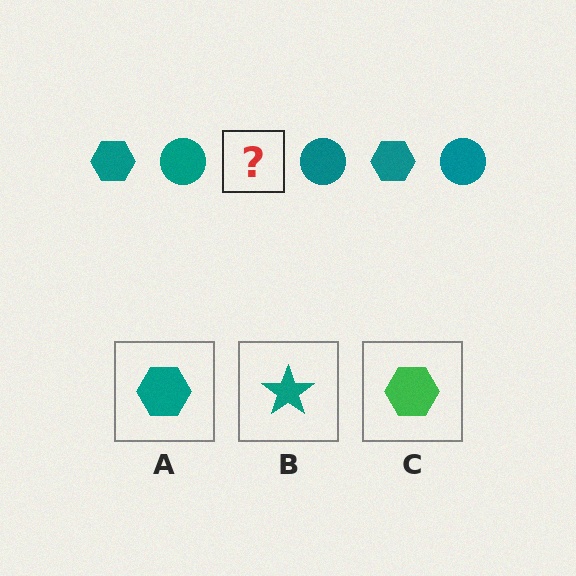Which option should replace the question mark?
Option A.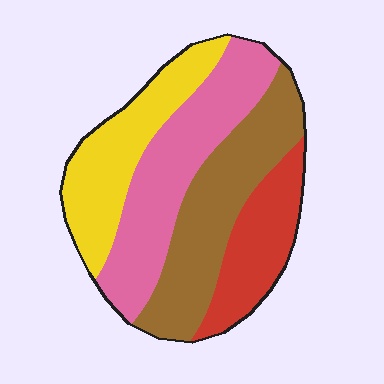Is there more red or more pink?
Pink.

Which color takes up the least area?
Red, at roughly 20%.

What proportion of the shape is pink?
Pink takes up about one third (1/3) of the shape.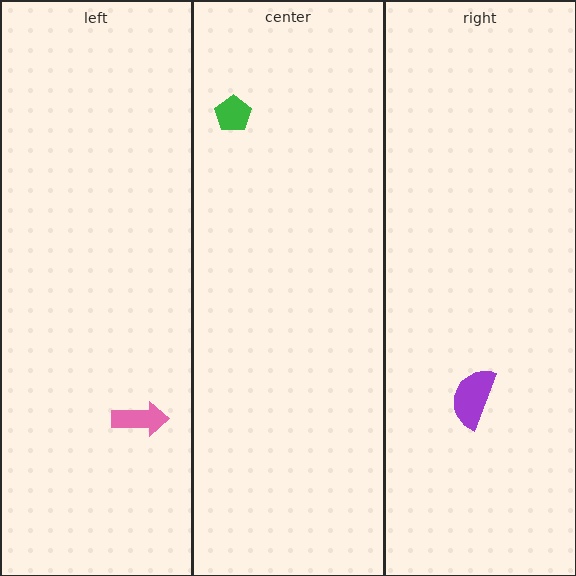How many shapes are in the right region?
1.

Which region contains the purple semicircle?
The right region.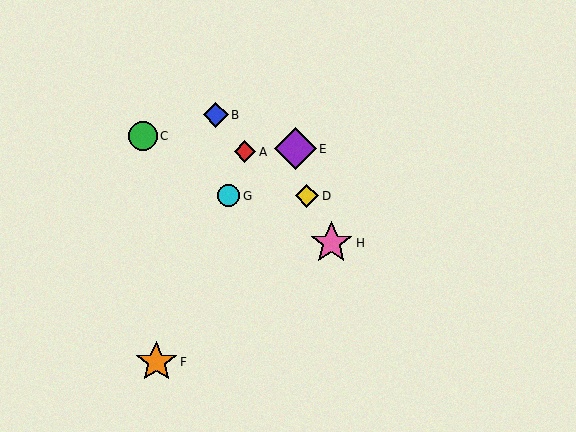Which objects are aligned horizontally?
Objects D, G are aligned horizontally.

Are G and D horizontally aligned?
Yes, both are at y≈196.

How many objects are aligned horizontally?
2 objects (D, G) are aligned horizontally.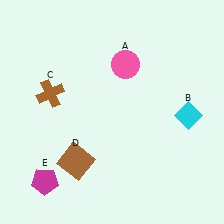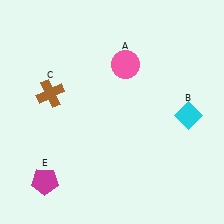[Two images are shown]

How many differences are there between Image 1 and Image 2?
There is 1 difference between the two images.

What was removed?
The brown square (D) was removed in Image 2.